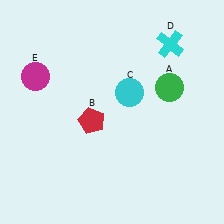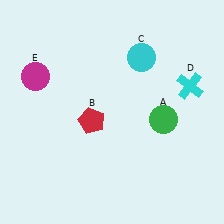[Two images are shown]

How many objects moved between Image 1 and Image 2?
3 objects moved between the two images.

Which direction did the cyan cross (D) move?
The cyan cross (D) moved down.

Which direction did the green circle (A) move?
The green circle (A) moved down.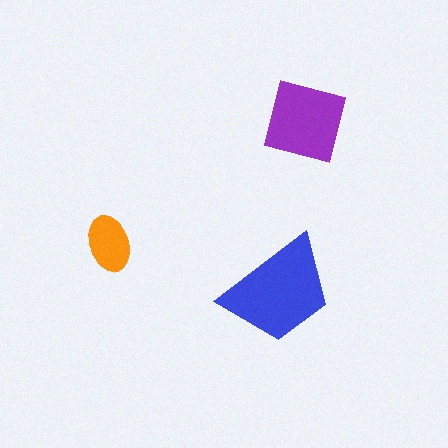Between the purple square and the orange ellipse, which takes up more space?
The purple square.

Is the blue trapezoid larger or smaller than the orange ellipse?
Larger.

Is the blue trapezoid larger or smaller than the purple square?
Larger.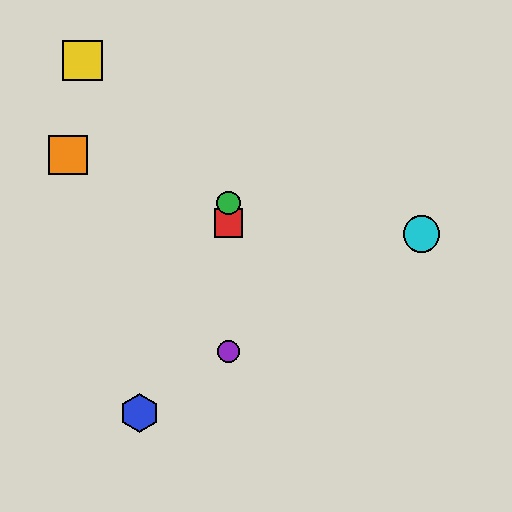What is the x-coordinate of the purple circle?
The purple circle is at x≈228.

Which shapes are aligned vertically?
The red square, the green circle, the purple circle are aligned vertically.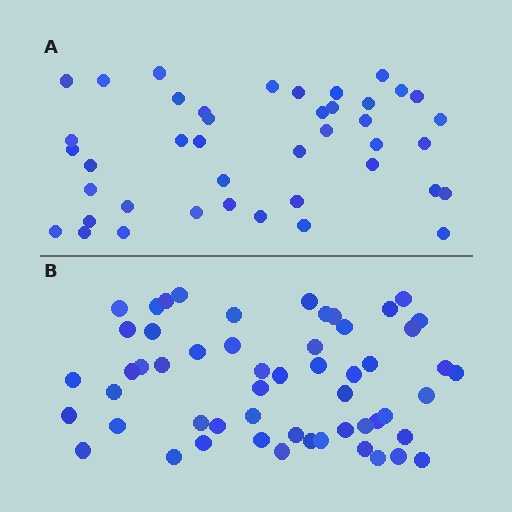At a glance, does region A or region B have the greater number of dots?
Region B (the bottom region) has more dots.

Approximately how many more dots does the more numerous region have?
Region B has approximately 15 more dots than region A.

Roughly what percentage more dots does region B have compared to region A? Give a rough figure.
About 30% more.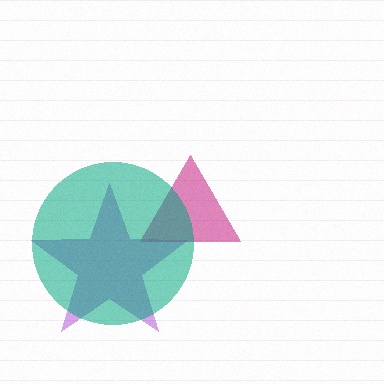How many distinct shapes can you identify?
There are 3 distinct shapes: a purple star, a magenta triangle, a teal circle.